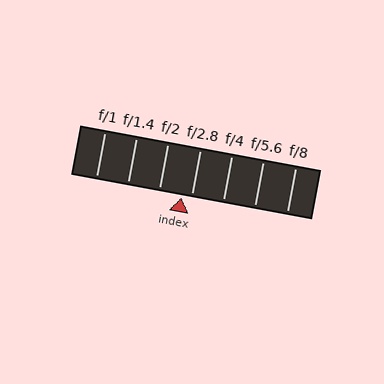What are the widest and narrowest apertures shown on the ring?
The widest aperture shown is f/1 and the narrowest is f/8.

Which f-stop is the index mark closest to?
The index mark is closest to f/2.8.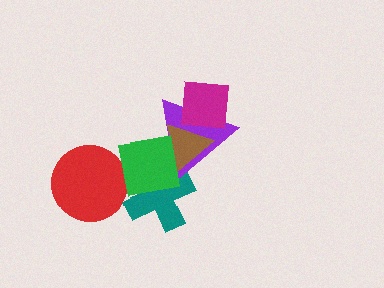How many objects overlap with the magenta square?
2 objects overlap with the magenta square.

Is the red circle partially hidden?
Yes, it is partially covered by another shape.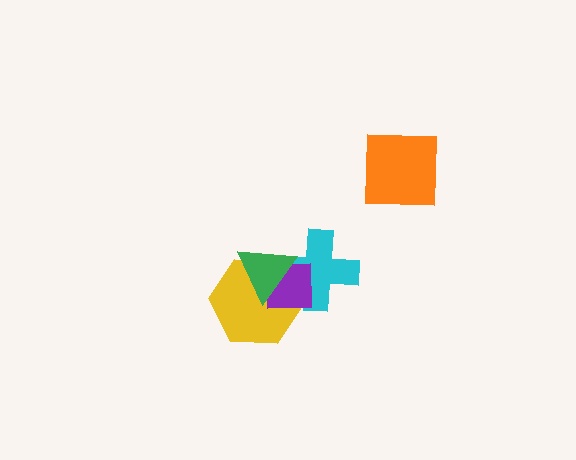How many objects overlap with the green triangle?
3 objects overlap with the green triangle.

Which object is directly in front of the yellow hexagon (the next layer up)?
The cyan cross is directly in front of the yellow hexagon.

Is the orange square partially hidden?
No, no other shape covers it.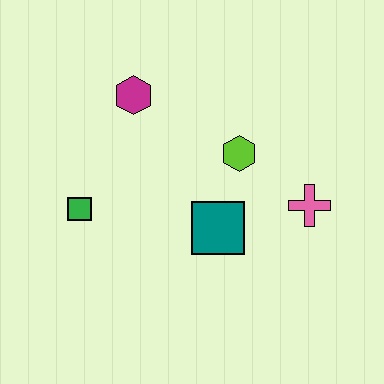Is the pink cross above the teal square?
Yes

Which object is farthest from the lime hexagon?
The green square is farthest from the lime hexagon.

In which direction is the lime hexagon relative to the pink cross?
The lime hexagon is to the left of the pink cross.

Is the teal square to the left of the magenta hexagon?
No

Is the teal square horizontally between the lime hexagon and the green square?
Yes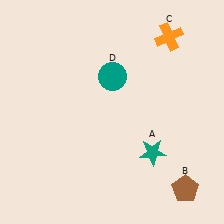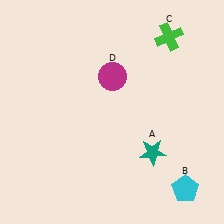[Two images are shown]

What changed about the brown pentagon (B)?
In Image 1, B is brown. In Image 2, it changed to cyan.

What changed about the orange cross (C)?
In Image 1, C is orange. In Image 2, it changed to green.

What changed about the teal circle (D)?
In Image 1, D is teal. In Image 2, it changed to magenta.